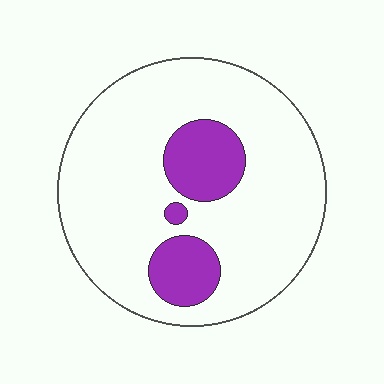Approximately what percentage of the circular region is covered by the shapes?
Approximately 15%.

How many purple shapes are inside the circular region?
3.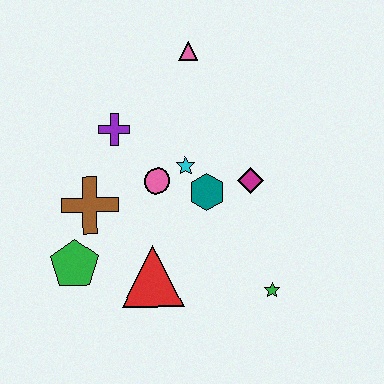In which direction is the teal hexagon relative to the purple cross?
The teal hexagon is to the right of the purple cross.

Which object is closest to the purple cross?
The pink circle is closest to the purple cross.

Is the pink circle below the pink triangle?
Yes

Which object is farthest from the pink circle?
The green star is farthest from the pink circle.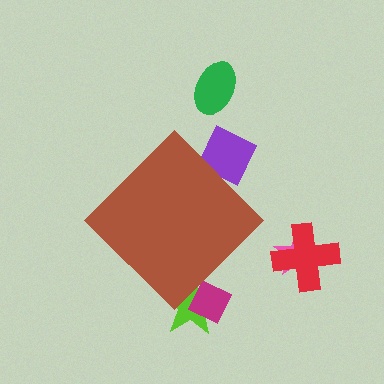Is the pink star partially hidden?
No, the pink star is fully visible.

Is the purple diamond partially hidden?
Yes, the purple diamond is partially hidden behind the brown diamond.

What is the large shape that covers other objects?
A brown diamond.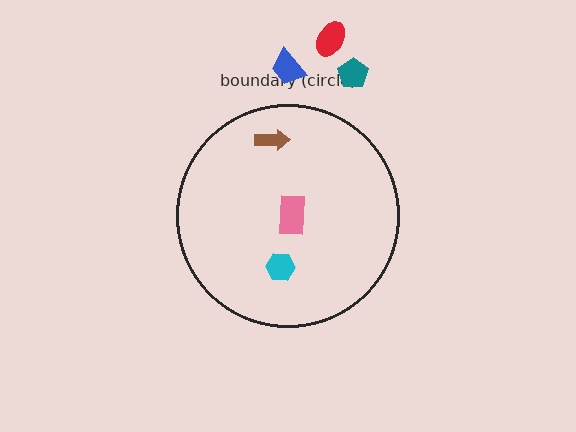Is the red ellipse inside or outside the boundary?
Outside.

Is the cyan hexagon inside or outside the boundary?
Inside.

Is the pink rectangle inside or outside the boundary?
Inside.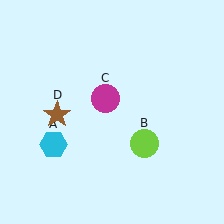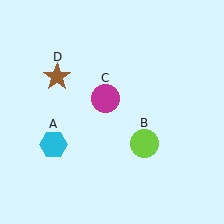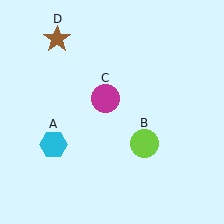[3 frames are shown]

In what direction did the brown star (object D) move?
The brown star (object D) moved up.